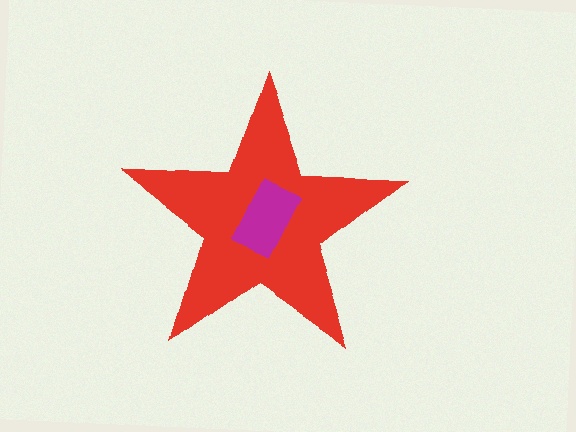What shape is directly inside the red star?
The magenta rectangle.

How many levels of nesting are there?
2.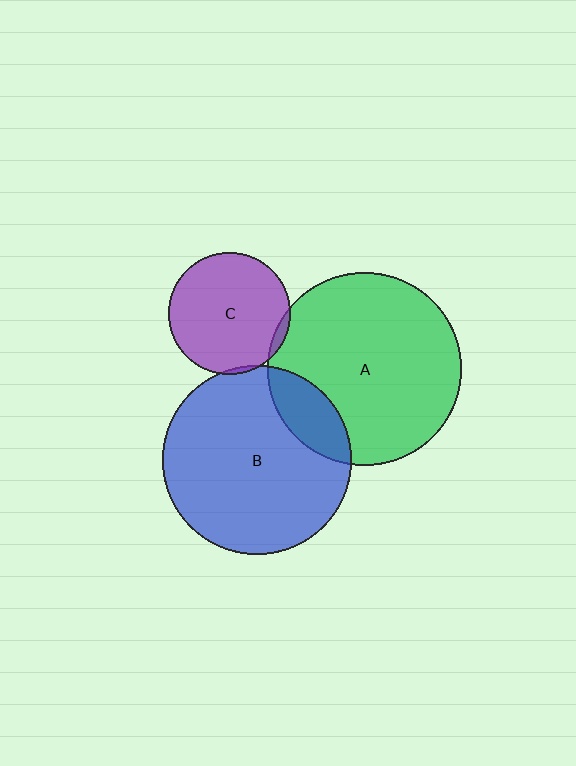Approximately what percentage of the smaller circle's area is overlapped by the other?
Approximately 5%.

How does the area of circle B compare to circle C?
Approximately 2.4 times.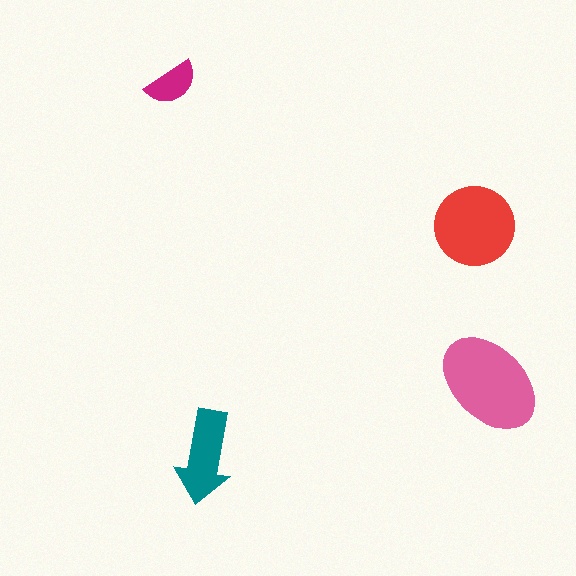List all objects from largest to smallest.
The pink ellipse, the red circle, the teal arrow, the magenta semicircle.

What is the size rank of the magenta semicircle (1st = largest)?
4th.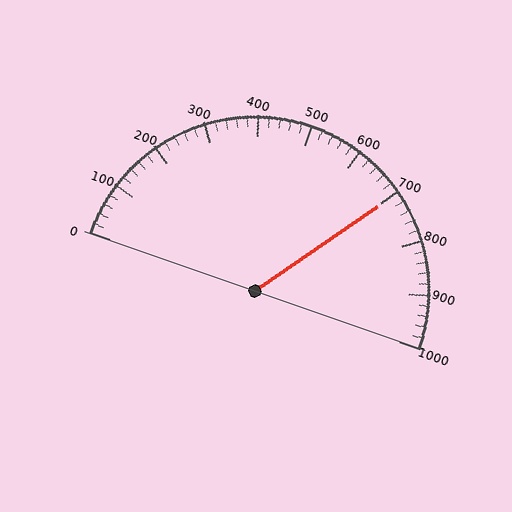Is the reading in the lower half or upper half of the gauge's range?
The reading is in the upper half of the range (0 to 1000).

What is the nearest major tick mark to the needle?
The nearest major tick mark is 700.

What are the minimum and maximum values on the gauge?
The gauge ranges from 0 to 1000.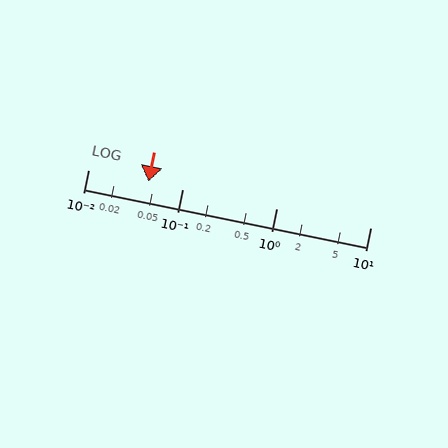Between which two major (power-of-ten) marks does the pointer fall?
The pointer is between 0.01 and 0.1.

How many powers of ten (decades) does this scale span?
The scale spans 3 decades, from 0.01 to 10.